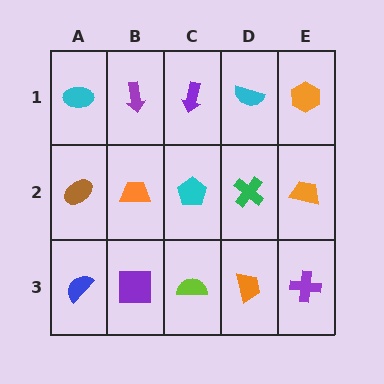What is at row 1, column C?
A purple arrow.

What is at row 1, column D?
A cyan semicircle.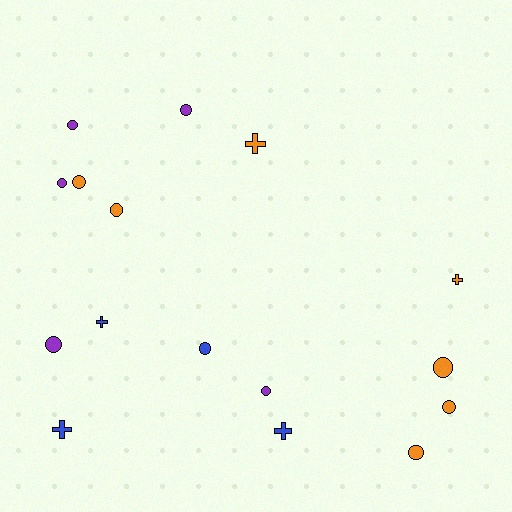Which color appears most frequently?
Orange, with 7 objects.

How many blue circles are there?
There is 1 blue circle.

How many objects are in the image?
There are 16 objects.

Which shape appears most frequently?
Circle, with 11 objects.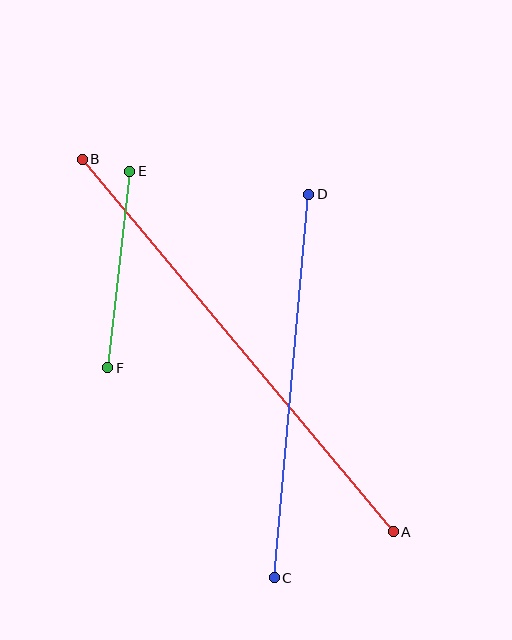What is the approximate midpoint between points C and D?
The midpoint is at approximately (292, 386) pixels.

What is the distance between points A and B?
The distance is approximately 485 pixels.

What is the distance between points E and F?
The distance is approximately 198 pixels.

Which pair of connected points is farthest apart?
Points A and B are farthest apart.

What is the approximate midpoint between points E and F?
The midpoint is at approximately (119, 270) pixels.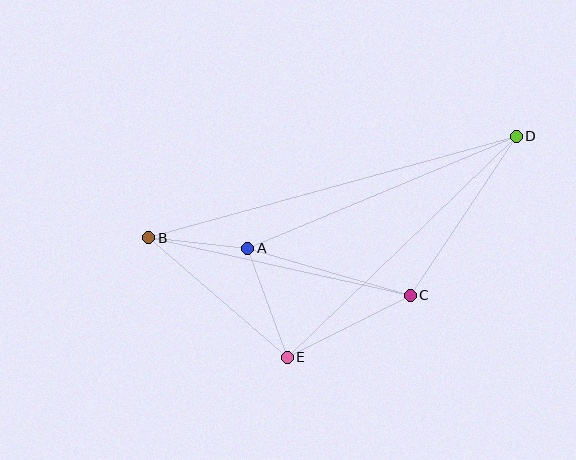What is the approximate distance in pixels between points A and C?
The distance between A and C is approximately 169 pixels.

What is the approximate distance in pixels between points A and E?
The distance between A and E is approximately 116 pixels.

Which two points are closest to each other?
Points A and B are closest to each other.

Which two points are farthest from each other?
Points B and D are farthest from each other.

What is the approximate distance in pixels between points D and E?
The distance between D and E is approximately 318 pixels.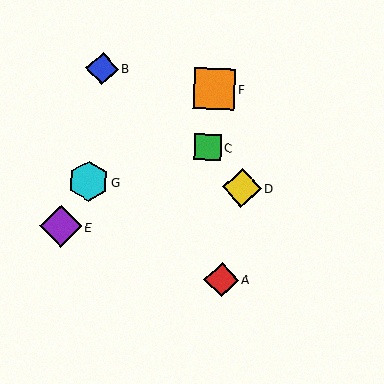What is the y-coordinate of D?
Object D is at y≈188.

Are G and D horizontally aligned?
Yes, both are at y≈181.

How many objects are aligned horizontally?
2 objects (D, G) are aligned horizontally.